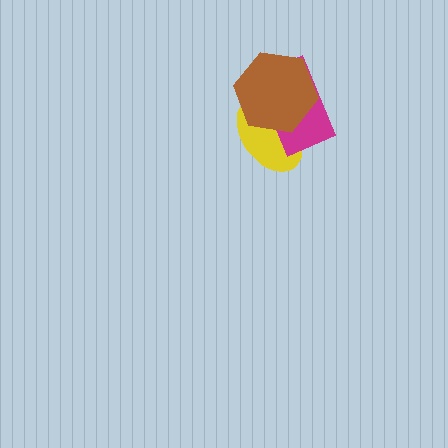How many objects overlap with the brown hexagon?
2 objects overlap with the brown hexagon.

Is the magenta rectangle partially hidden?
Yes, it is partially covered by another shape.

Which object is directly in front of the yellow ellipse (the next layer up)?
The magenta rectangle is directly in front of the yellow ellipse.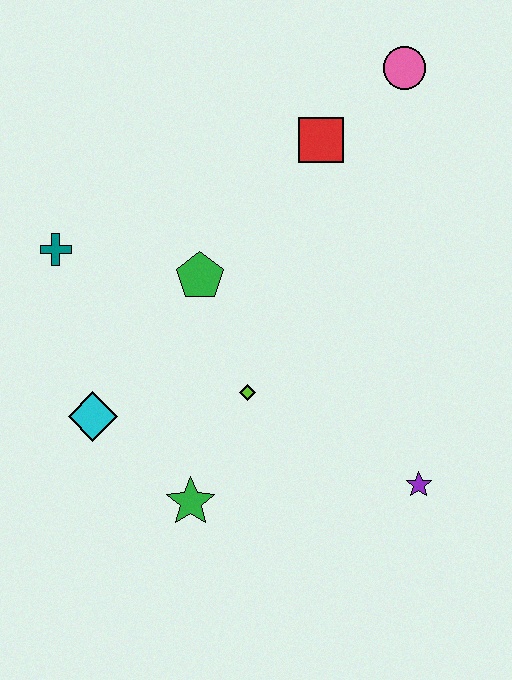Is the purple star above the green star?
Yes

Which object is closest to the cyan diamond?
The green star is closest to the cyan diamond.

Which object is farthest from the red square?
The green star is farthest from the red square.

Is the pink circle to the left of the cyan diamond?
No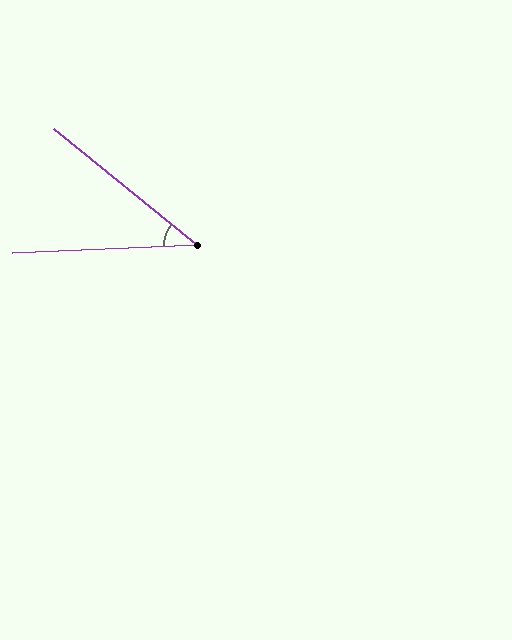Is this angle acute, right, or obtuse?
It is acute.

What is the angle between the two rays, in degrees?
Approximately 41 degrees.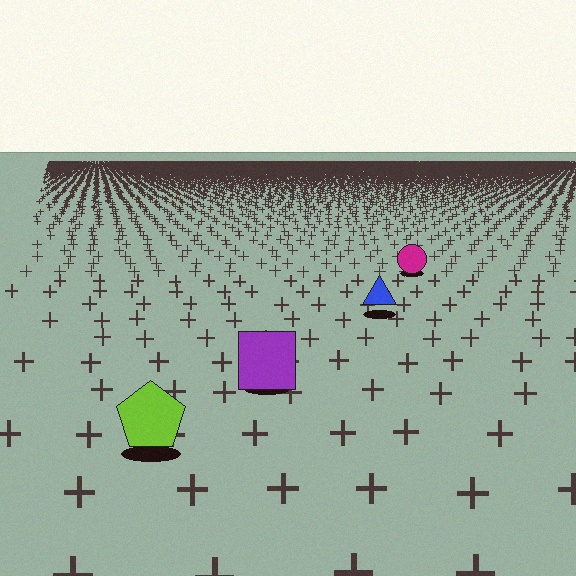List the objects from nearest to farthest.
From nearest to farthest: the lime pentagon, the purple square, the blue triangle, the magenta circle.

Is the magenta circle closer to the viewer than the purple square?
No. The purple square is closer — you can tell from the texture gradient: the ground texture is coarser near it.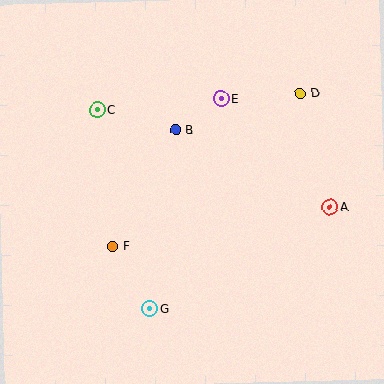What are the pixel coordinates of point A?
Point A is at (330, 207).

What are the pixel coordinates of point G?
Point G is at (150, 309).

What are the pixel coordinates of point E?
Point E is at (221, 99).